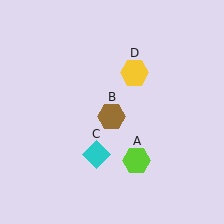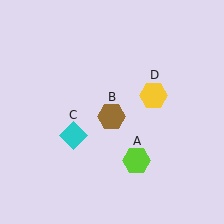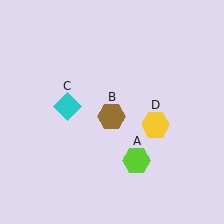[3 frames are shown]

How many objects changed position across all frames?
2 objects changed position: cyan diamond (object C), yellow hexagon (object D).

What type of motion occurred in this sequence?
The cyan diamond (object C), yellow hexagon (object D) rotated clockwise around the center of the scene.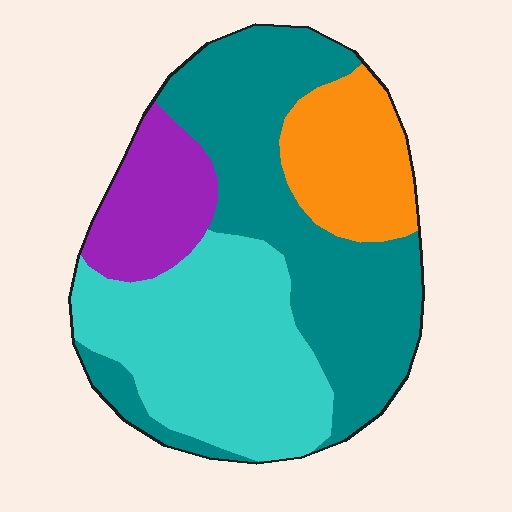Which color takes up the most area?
Teal, at roughly 40%.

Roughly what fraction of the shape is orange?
Orange covers about 15% of the shape.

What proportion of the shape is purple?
Purple takes up about one eighth (1/8) of the shape.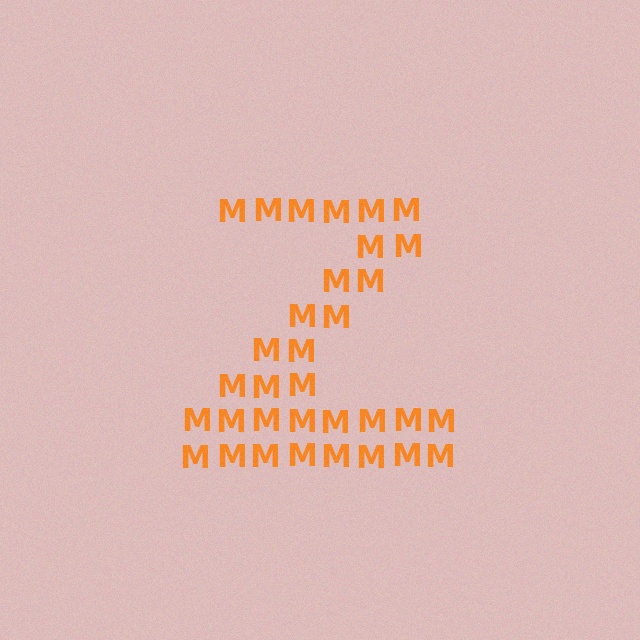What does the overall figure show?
The overall figure shows the letter Z.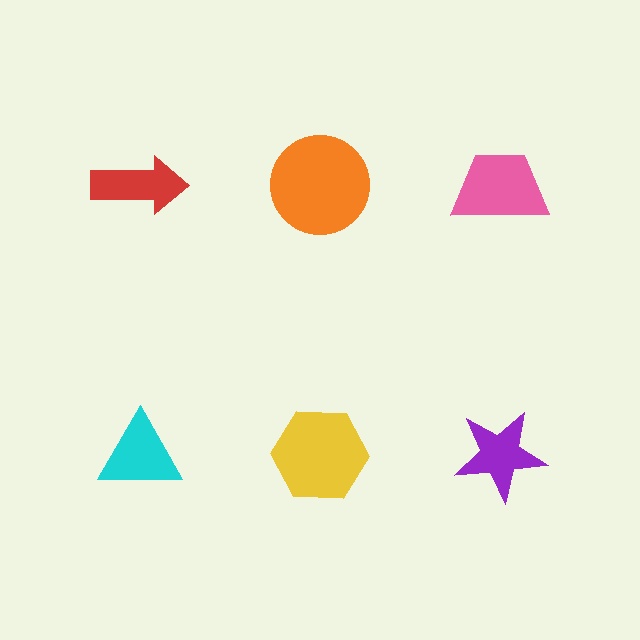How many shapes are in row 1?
3 shapes.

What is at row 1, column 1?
A red arrow.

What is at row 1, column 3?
A pink trapezoid.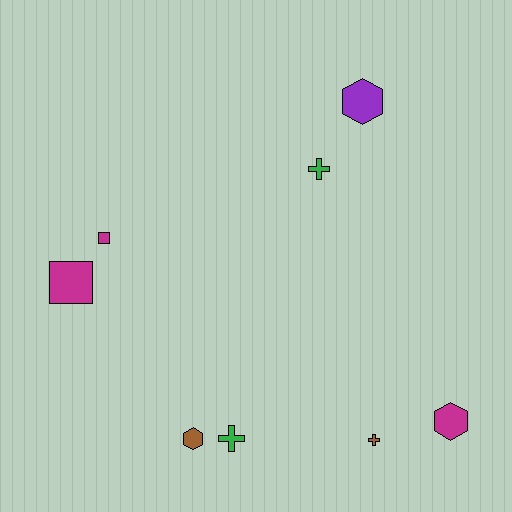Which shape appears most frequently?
Hexagon, with 3 objects.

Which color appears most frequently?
Magenta, with 3 objects.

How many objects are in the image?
There are 8 objects.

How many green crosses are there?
There are 2 green crosses.